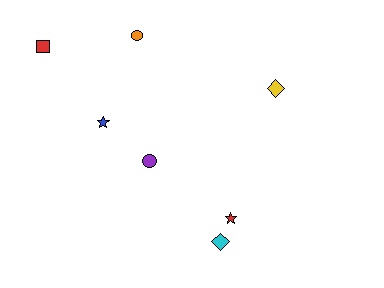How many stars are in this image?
There are 2 stars.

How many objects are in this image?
There are 7 objects.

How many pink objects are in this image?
There are no pink objects.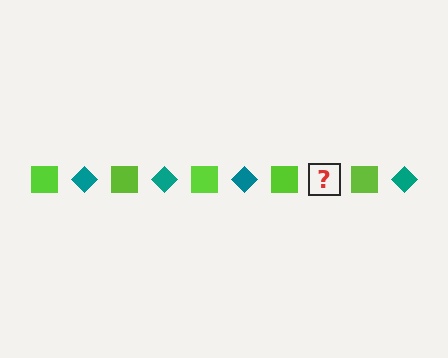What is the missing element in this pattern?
The missing element is a teal diamond.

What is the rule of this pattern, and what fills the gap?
The rule is that the pattern alternates between lime square and teal diamond. The gap should be filled with a teal diamond.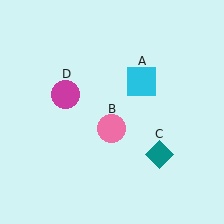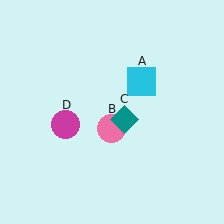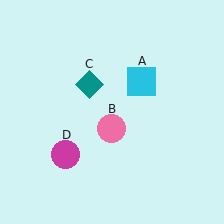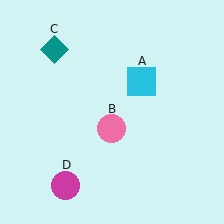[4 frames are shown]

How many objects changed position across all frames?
2 objects changed position: teal diamond (object C), magenta circle (object D).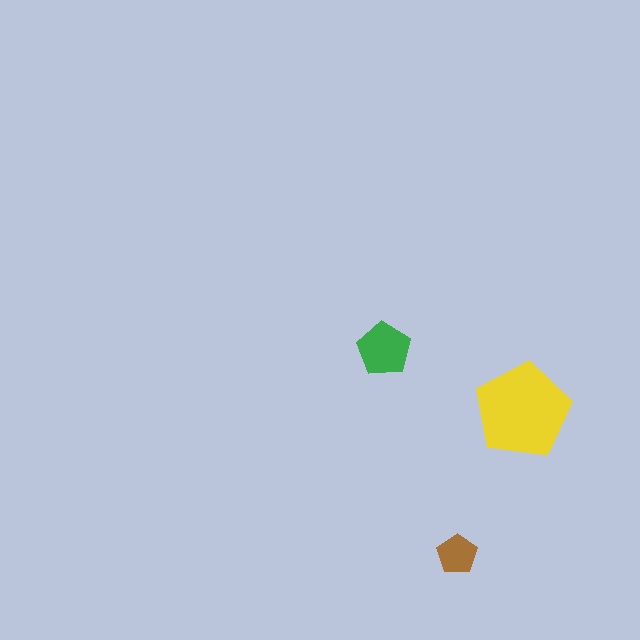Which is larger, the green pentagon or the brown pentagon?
The green one.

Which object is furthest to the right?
The yellow pentagon is rightmost.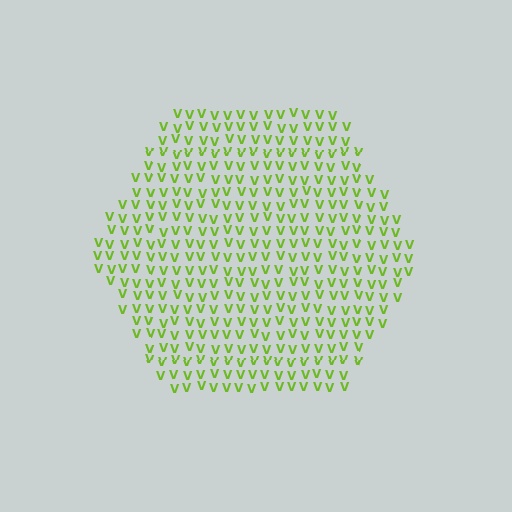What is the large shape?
The large shape is a hexagon.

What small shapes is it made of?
It is made of small letter V's.